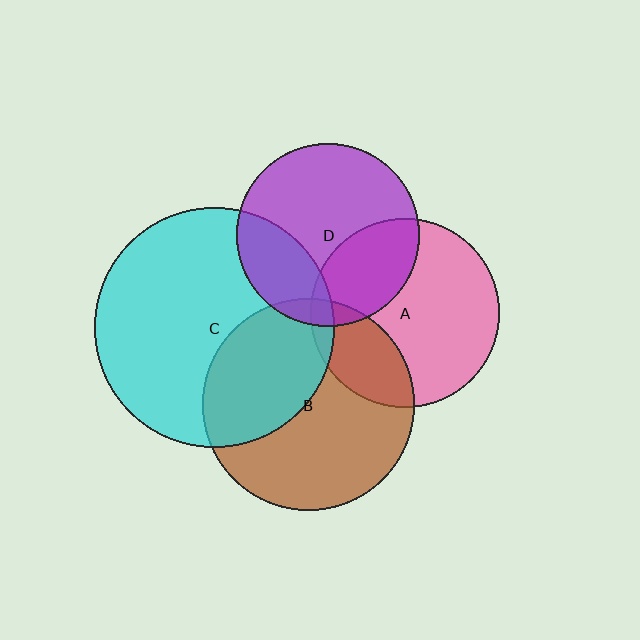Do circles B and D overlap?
Yes.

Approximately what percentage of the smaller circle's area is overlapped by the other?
Approximately 5%.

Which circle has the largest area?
Circle C (cyan).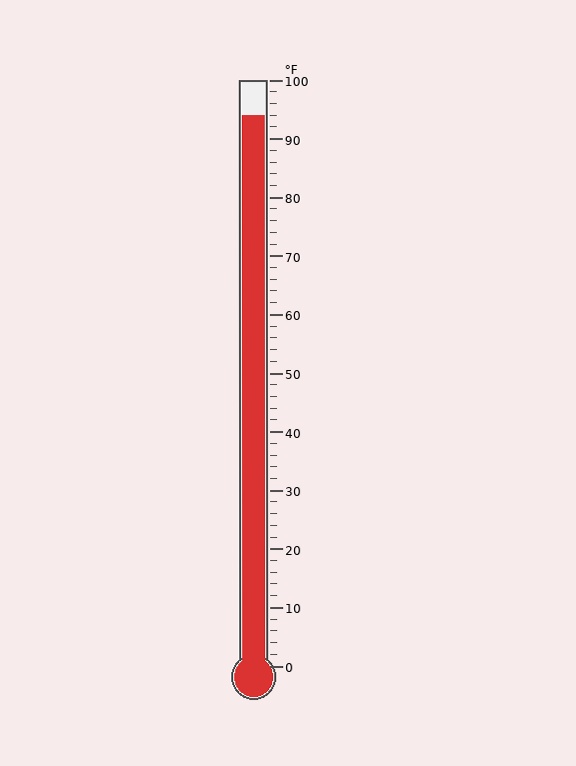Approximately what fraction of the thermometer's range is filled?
The thermometer is filled to approximately 95% of its range.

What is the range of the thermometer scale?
The thermometer scale ranges from 0°F to 100°F.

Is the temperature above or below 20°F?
The temperature is above 20°F.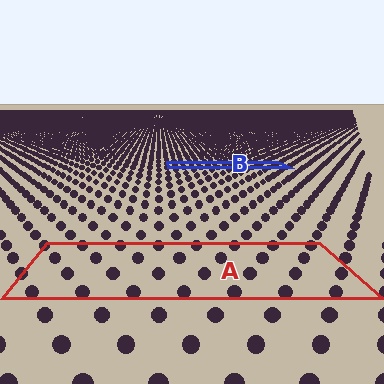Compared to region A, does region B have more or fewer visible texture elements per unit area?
Region B has more texture elements per unit area — they are packed more densely because it is farther away.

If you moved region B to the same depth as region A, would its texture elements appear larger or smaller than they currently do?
They would appear larger. At a closer depth, the same texture elements are projected at a bigger on-screen size.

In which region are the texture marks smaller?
The texture marks are smaller in region B, because it is farther away.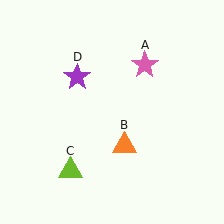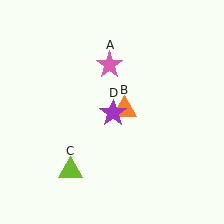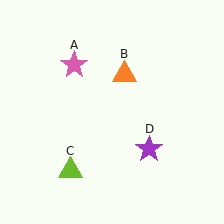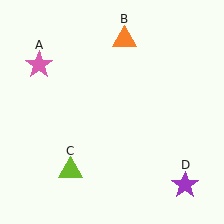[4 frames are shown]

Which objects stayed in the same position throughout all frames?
Lime triangle (object C) remained stationary.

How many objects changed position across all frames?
3 objects changed position: pink star (object A), orange triangle (object B), purple star (object D).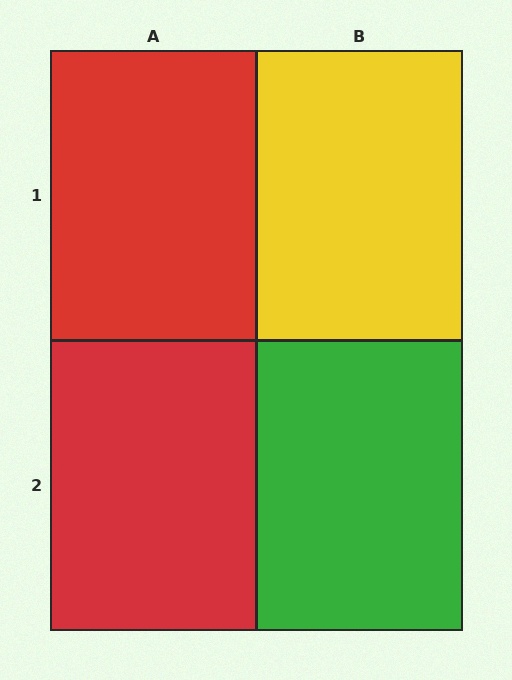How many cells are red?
2 cells are red.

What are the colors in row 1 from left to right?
Red, yellow.